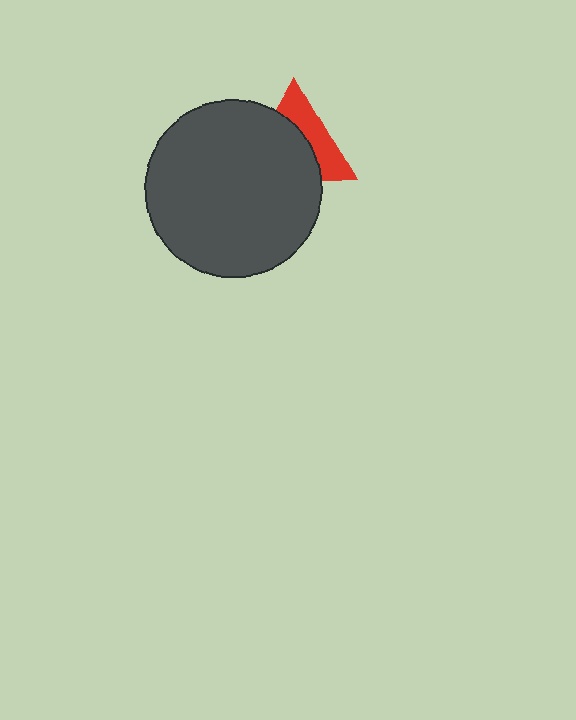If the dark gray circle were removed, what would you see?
You would see the complete red triangle.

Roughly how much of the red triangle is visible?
A small part of it is visible (roughly 42%).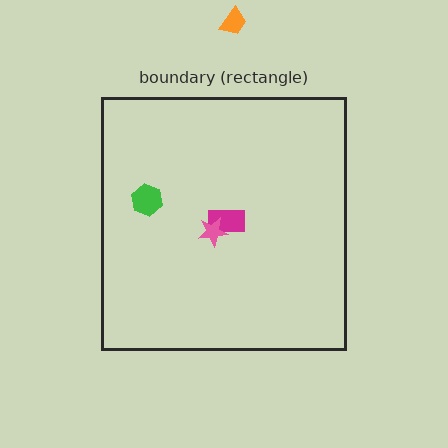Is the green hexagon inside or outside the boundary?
Inside.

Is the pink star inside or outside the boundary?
Inside.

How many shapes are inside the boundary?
3 inside, 1 outside.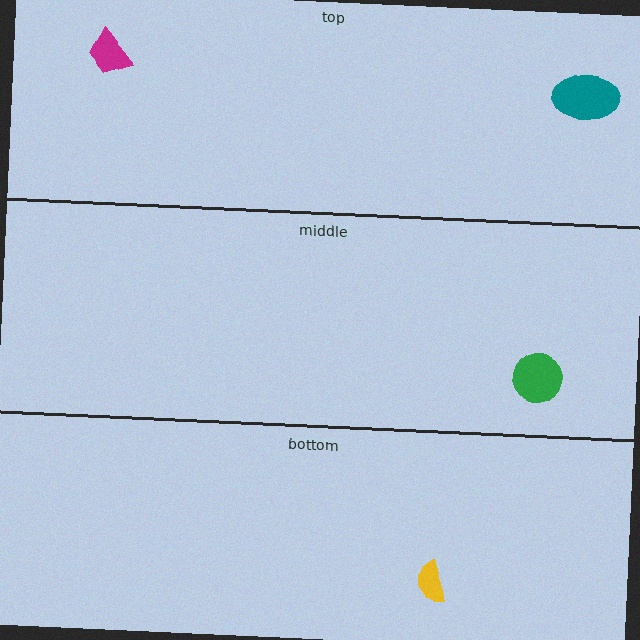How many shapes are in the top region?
2.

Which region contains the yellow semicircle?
The bottom region.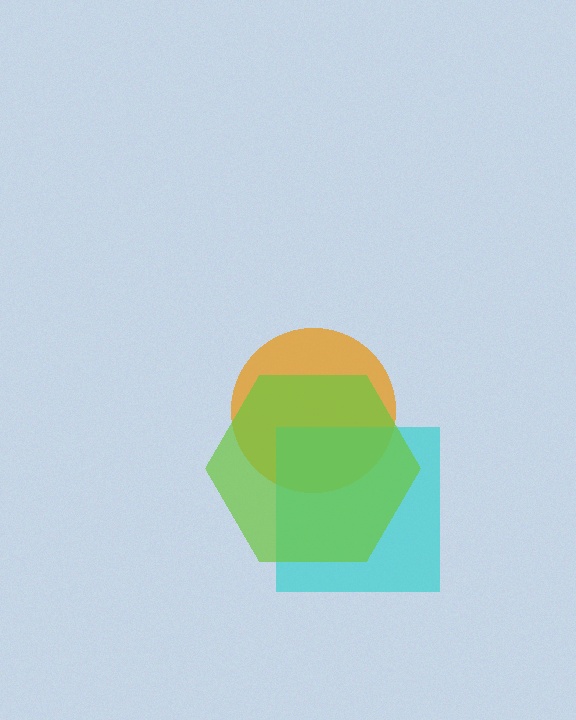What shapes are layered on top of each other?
The layered shapes are: an orange circle, a cyan square, a lime hexagon.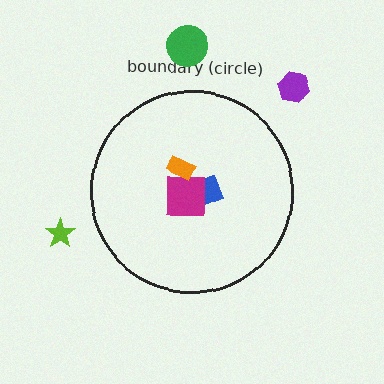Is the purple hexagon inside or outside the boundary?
Outside.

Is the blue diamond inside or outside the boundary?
Inside.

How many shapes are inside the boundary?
3 inside, 3 outside.